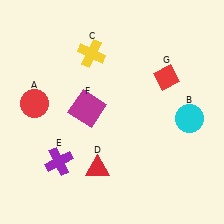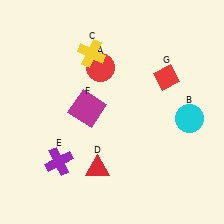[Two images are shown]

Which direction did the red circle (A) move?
The red circle (A) moved right.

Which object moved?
The red circle (A) moved right.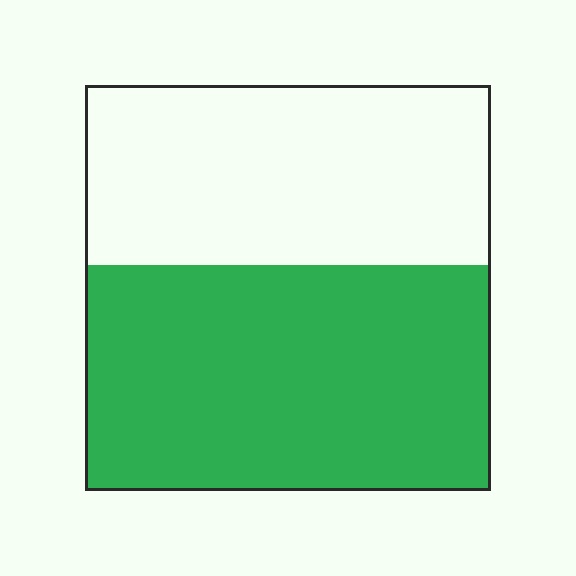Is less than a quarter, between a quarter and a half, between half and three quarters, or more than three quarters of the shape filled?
Between half and three quarters.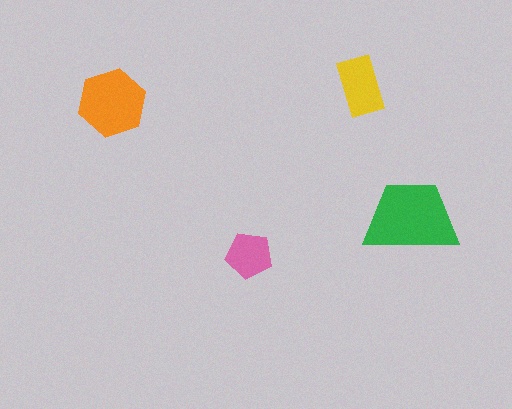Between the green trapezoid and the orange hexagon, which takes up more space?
The green trapezoid.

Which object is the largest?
The green trapezoid.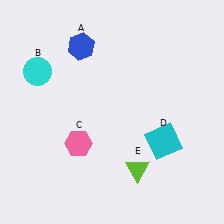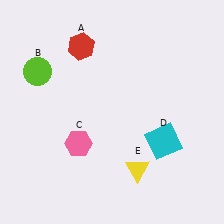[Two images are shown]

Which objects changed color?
A changed from blue to red. B changed from cyan to lime. E changed from lime to yellow.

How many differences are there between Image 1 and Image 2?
There are 3 differences between the two images.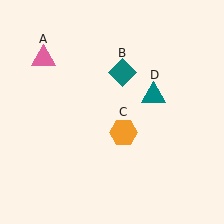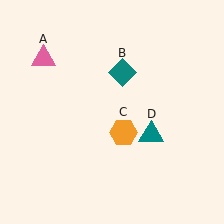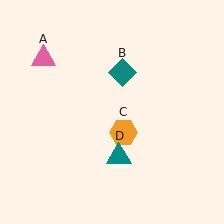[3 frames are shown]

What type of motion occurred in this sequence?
The teal triangle (object D) rotated clockwise around the center of the scene.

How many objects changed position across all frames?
1 object changed position: teal triangle (object D).